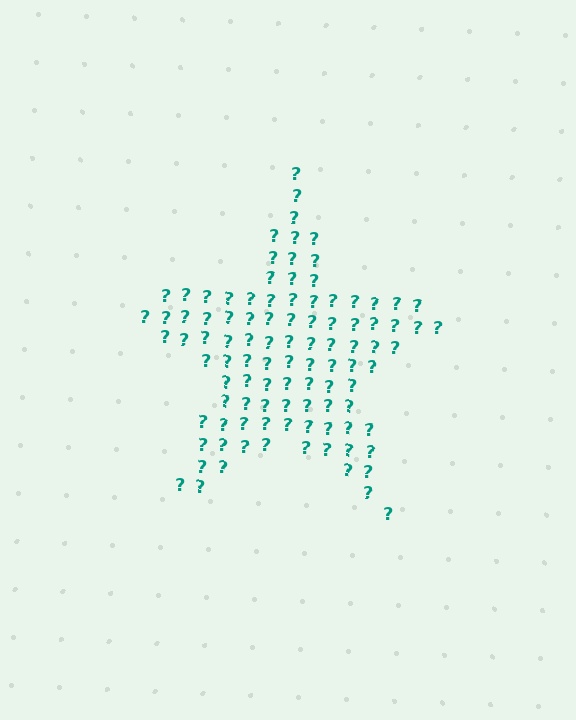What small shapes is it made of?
It is made of small question marks.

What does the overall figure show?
The overall figure shows a star.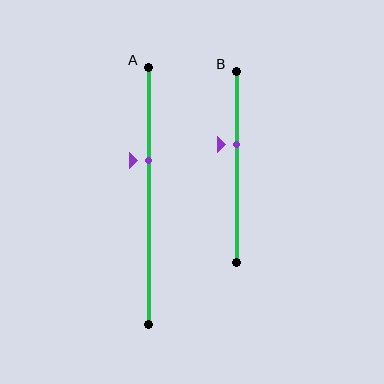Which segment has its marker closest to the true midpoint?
Segment B has its marker closest to the true midpoint.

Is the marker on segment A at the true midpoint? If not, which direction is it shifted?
No, the marker on segment A is shifted upward by about 14% of the segment length.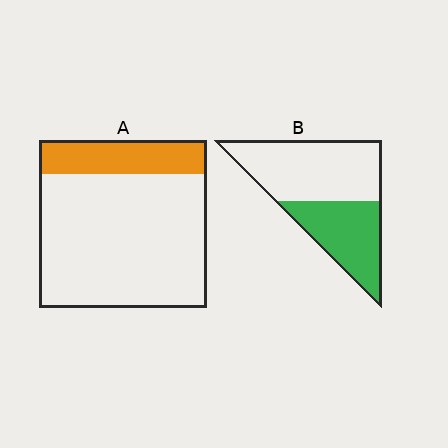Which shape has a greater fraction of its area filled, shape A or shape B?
Shape B.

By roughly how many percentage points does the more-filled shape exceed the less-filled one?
By roughly 20 percentage points (B over A).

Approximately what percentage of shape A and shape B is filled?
A is approximately 20% and B is approximately 40%.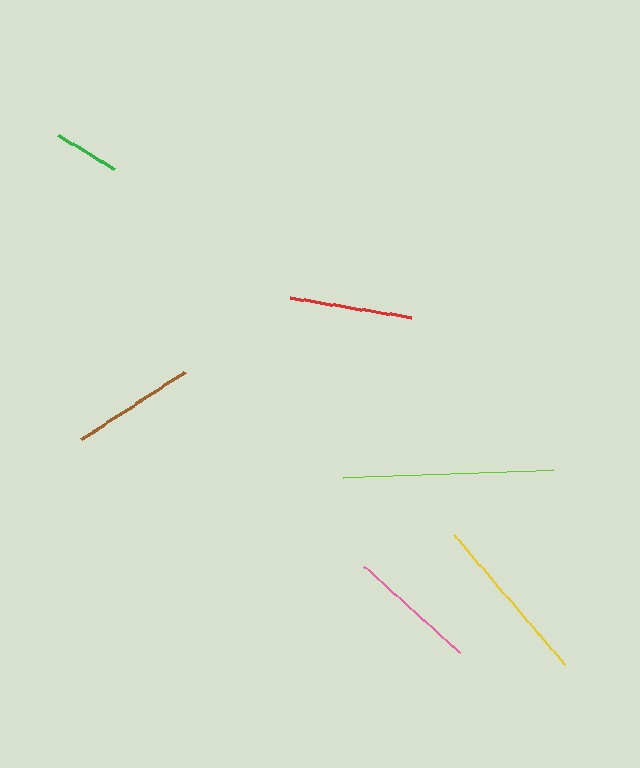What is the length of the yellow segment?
The yellow segment is approximately 169 pixels long.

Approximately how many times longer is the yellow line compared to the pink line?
The yellow line is approximately 1.3 times the length of the pink line.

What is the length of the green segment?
The green segment is approximately 66 pixels long.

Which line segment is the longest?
The lime line is the longest at approximately 210 pixels.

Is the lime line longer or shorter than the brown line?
The lime line is longer than the brown line.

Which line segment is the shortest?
The green line is the shortest at approximately 66 pixels.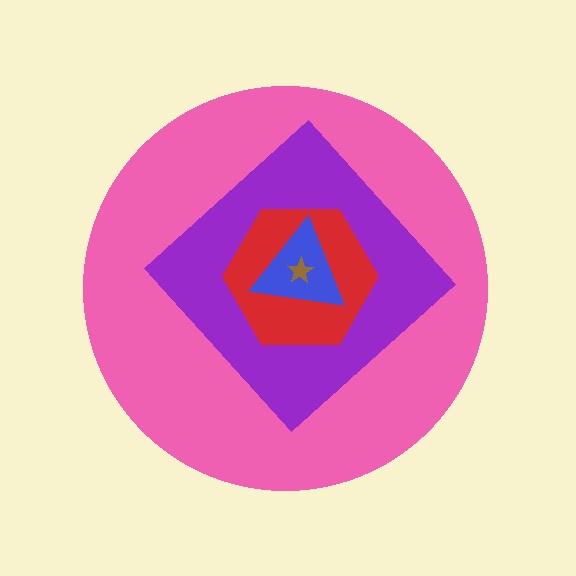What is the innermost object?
The brown star.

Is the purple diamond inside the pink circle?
Yes.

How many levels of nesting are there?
5.